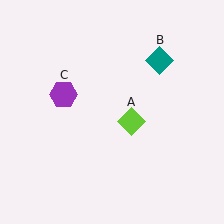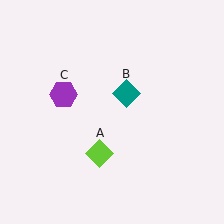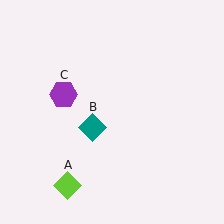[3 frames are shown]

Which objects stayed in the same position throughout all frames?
Purple hexagon (object C) remained stationary.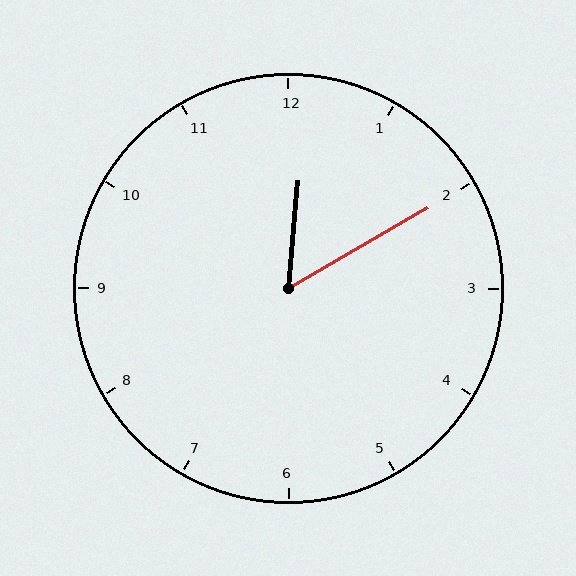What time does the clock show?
12:10.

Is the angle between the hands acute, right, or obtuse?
It is acute.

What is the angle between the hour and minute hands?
Approximately 55 degrees.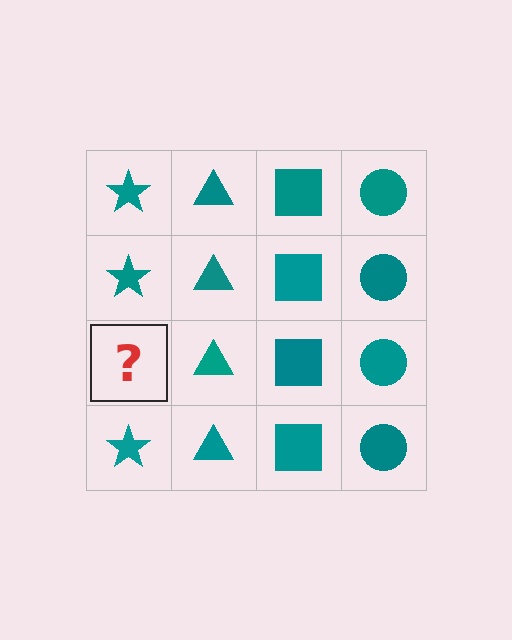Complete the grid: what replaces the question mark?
The question mark should be replaced with a teal star.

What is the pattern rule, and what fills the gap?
The rule is that each column has a consistent shape. The gap should be filled with a teal star.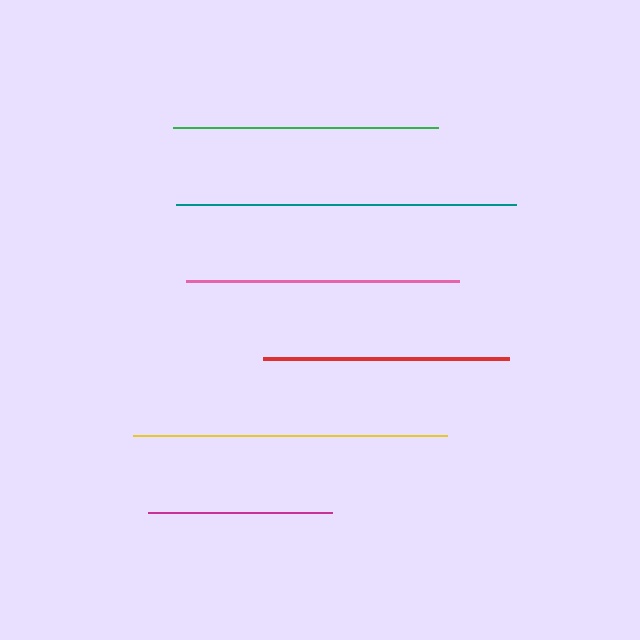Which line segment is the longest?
The teal line is the longest at approximately 340 pixels.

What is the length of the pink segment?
The pink segment is approximately 273 pixels long.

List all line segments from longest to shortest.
From longest to shortest: teal, yellow, pink, green, red, magenta.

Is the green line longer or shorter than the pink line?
The pink line is longer than the green line.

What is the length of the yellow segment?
The yellow segment is approximately 314 pixels long.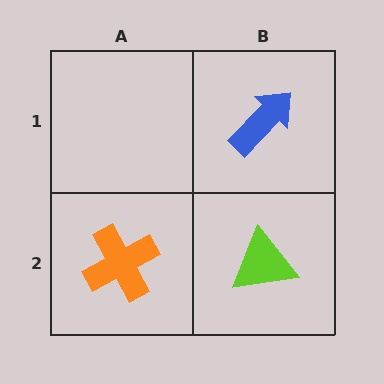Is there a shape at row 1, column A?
No, that cell is empty.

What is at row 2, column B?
A lime triangle.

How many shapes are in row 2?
2 shapes.